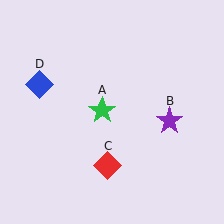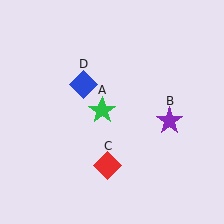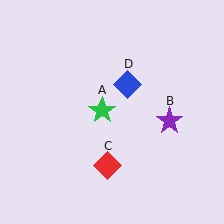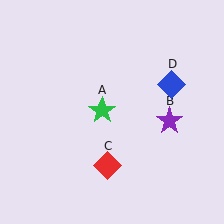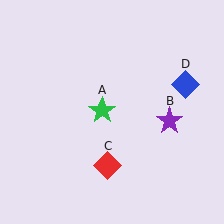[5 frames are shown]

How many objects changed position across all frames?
1 object changed position: blue diamond (object D).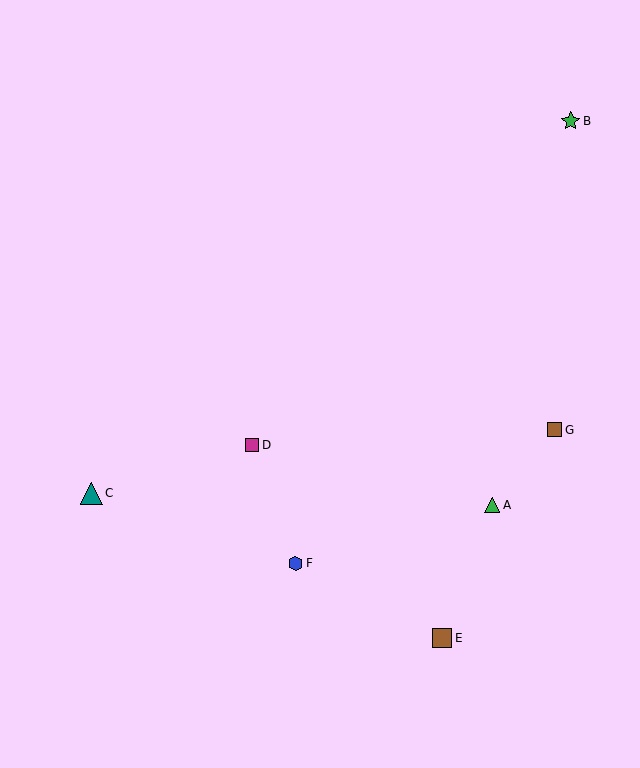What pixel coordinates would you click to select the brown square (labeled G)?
Click at (554, 430) to select the brown square G.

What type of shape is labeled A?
Shape A is a green triangle.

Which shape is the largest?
The teal triangle (labeled C) is the largest.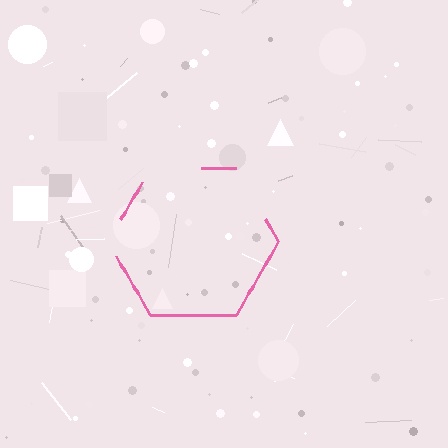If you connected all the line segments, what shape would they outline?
They would outline a hexagon.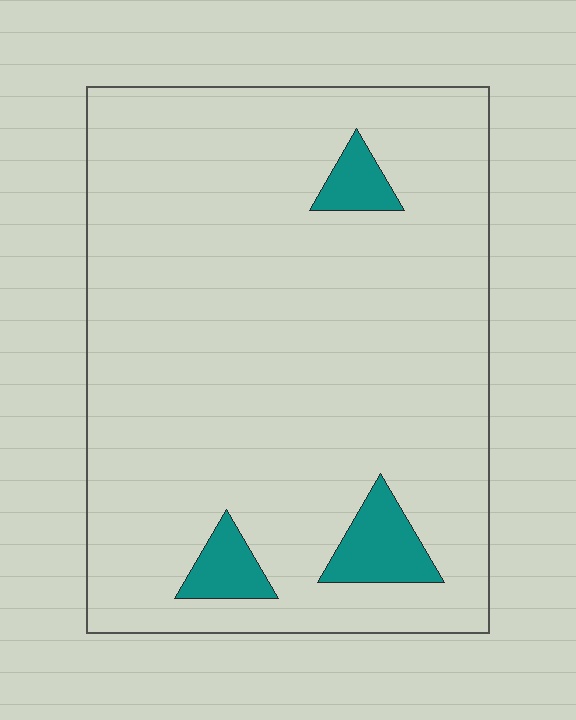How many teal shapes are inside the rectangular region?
3.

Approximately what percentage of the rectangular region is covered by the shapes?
Approximately 5%.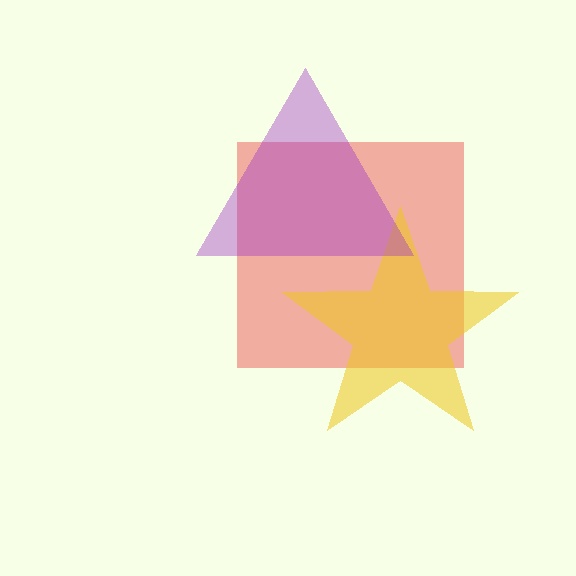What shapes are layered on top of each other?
The layered shapes are: a red square, a yellow star, a purple triangle.